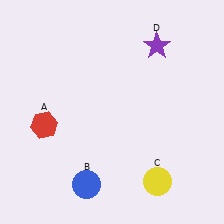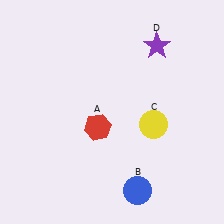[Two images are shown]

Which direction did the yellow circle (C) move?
The yellow circle (C) moved up.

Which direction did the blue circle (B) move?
The blue circle (B) moved right.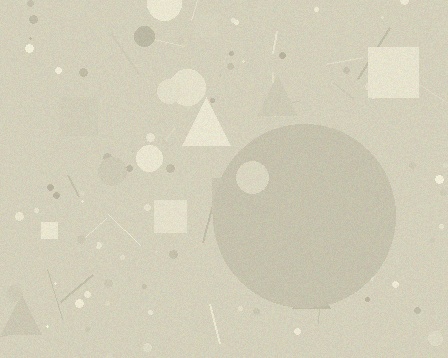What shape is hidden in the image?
A circle is hidden in the image.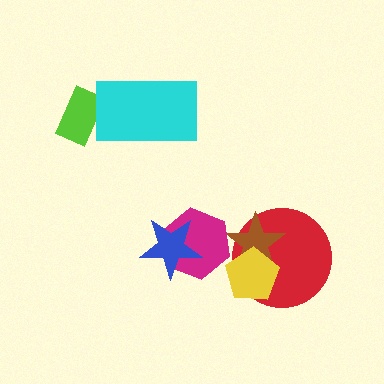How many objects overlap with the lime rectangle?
1 object overlaps with the lime rectangle.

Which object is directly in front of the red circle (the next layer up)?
The brown star is directly in front of the red circle.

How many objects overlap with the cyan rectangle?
1 object overlaps with the cyan rectangle.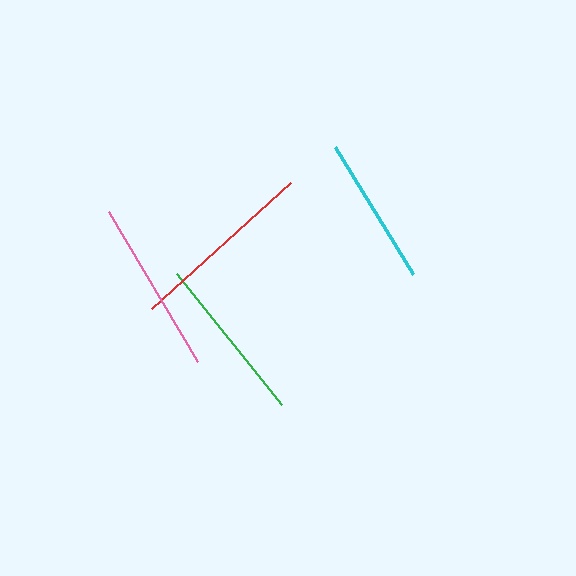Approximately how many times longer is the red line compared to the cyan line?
The red line is approximately 1.3 times the length of the cyan line.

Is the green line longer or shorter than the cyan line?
The green line is longer than the cyan line.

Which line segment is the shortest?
The cyan line is the shortest at approximately 149 pixels.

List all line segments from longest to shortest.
From longest to shortest: red, pink, green, cyan.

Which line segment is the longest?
The red line is the longest at approximately 188 pixels.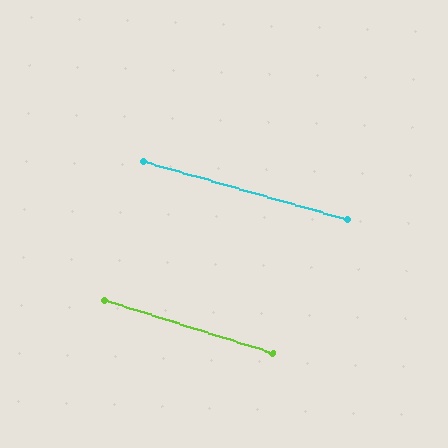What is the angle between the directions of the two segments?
Approximately 1 degree.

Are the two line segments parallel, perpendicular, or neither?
Parallel — their directions differ by only 1.2°.